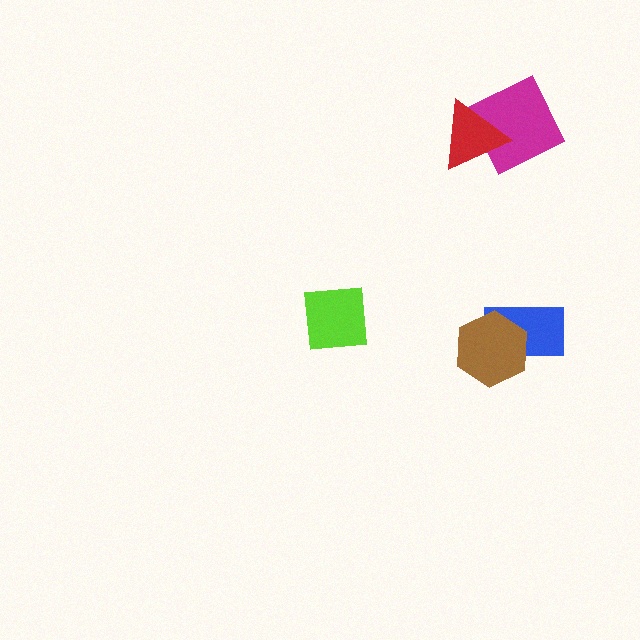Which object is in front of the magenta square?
The red triangle is in front of the magenta square.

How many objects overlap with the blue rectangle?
1 object overlaps with the blue rectangle.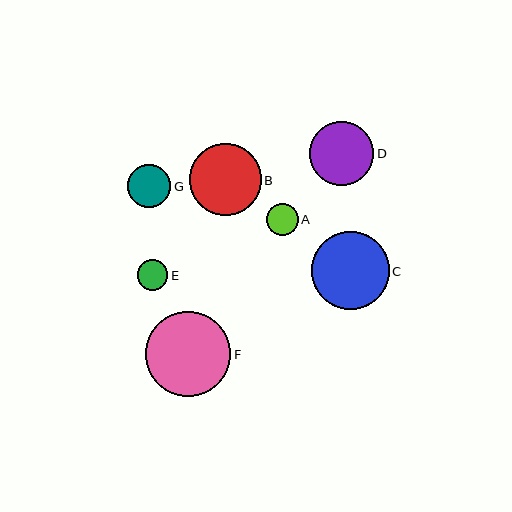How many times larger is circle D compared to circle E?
Circle D is approximately 2.1 times the size of circle E.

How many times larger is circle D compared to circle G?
Circle D is approximately 1.5 times the size of circle G.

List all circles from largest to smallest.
From largest to smallest: F, C, B, D, G, A, E.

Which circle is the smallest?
Circle E is the smallest with a size of approximately 31 pixels.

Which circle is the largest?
Circle F is the largest with a size of approximately 85 pixels.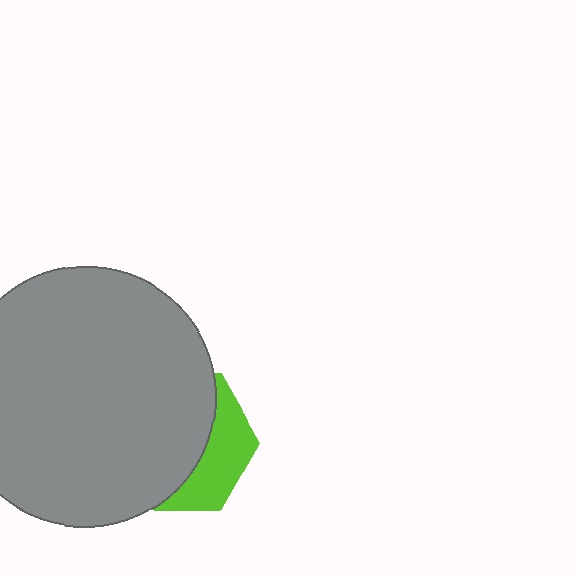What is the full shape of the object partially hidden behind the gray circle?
The partially hidden object is a lime hexagon.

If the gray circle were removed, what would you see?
You would see the complete lime hexagon.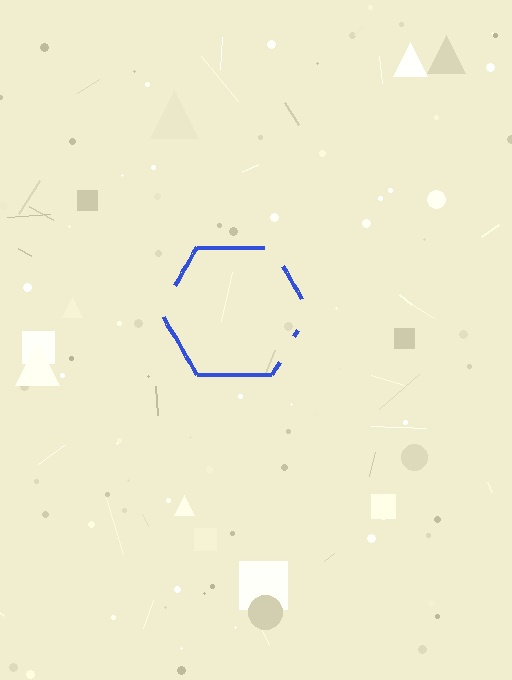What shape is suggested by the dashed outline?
The dashed outline suggests a hexagon.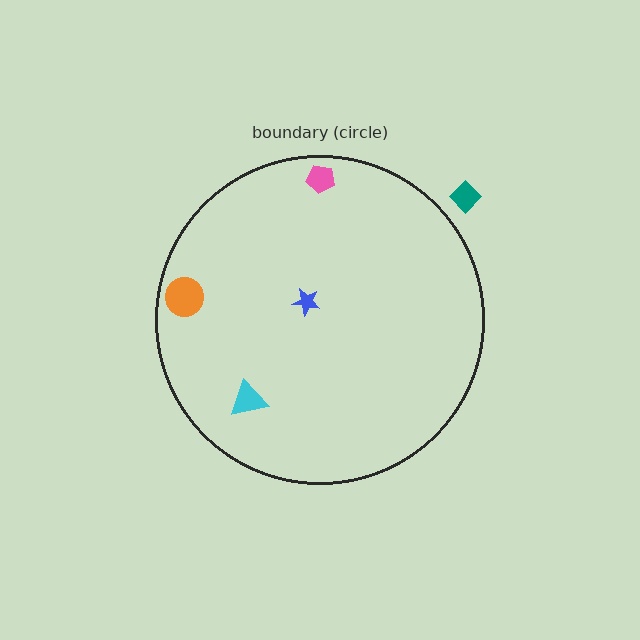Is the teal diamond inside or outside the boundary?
Outside.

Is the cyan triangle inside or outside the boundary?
Inside.